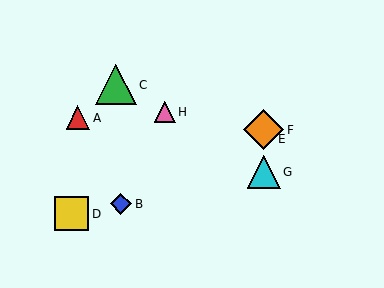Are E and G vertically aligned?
Yes, both are at x≈264.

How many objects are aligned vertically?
3 objects (E, F, G) are aligned vertically.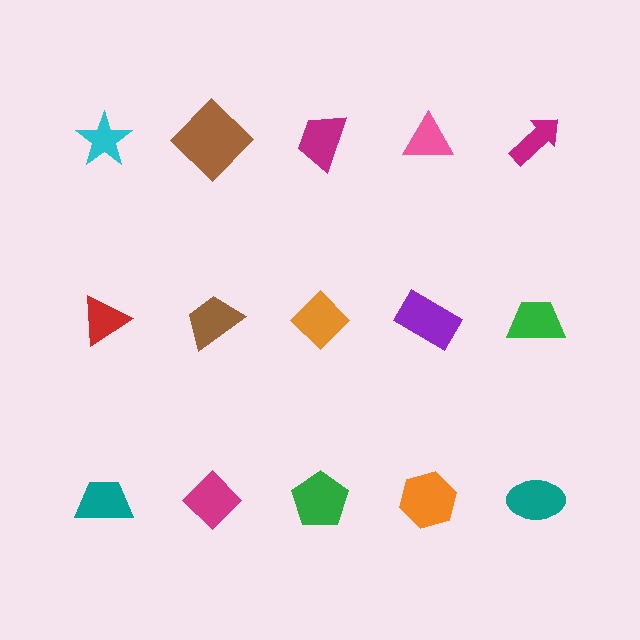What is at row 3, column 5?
A teal ellipse.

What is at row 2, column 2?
A brown trapezoid.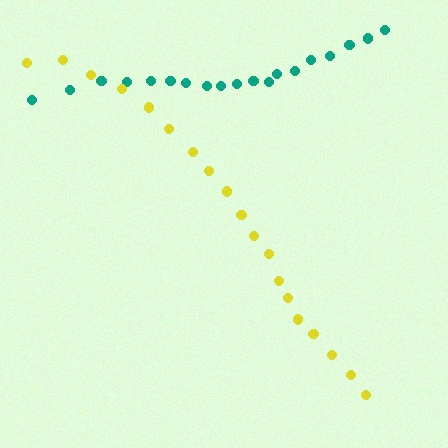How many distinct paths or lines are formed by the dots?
There are 2 distinct paths.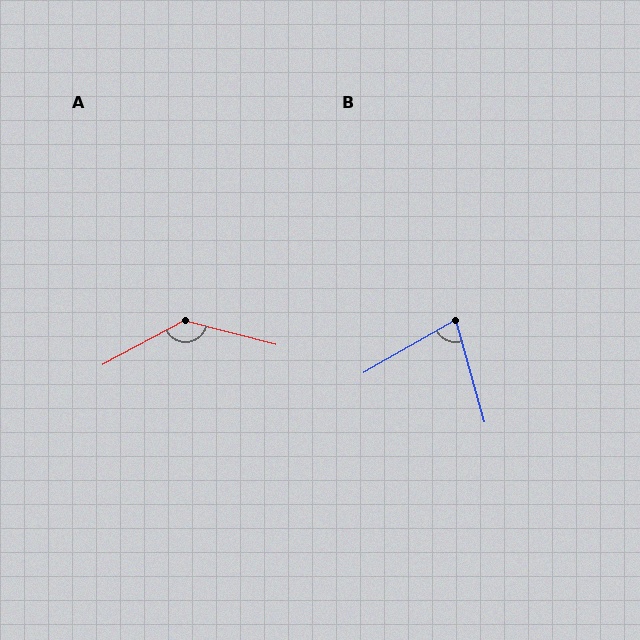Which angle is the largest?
A, at approximately 138 degrees.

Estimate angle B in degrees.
Approximately 76 degrees.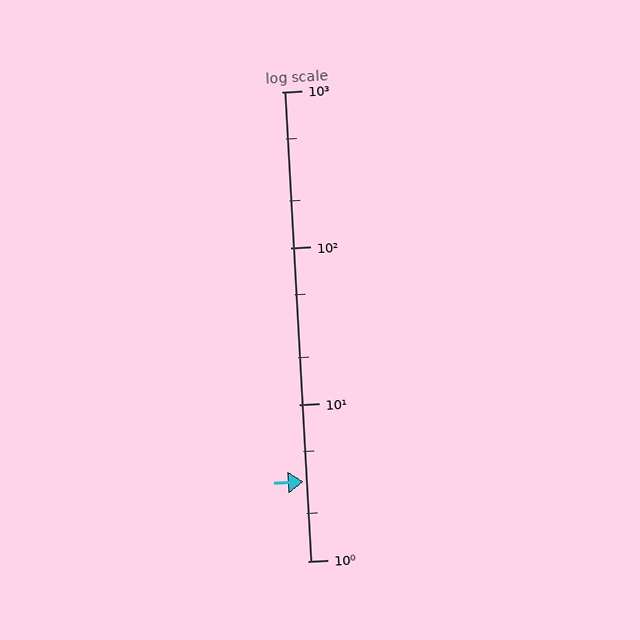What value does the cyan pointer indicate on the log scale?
The pointer indicates approximately 3.2.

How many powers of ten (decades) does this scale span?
The scale spans 3 decades, from 1 to 1000.